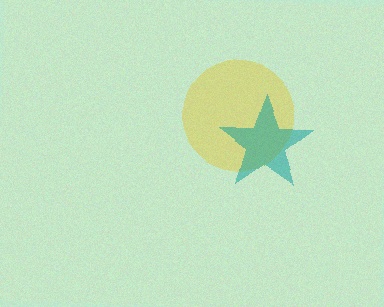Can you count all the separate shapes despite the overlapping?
Yes, there are 2 separate shapes.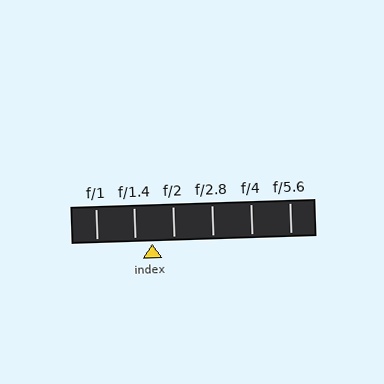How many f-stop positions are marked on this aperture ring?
There are 6 f-stop positions marked.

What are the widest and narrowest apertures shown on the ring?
The widest aperture shown is f/1 and the narrowest is f/5.6.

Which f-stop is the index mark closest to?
The index mark is closest to f/1.4.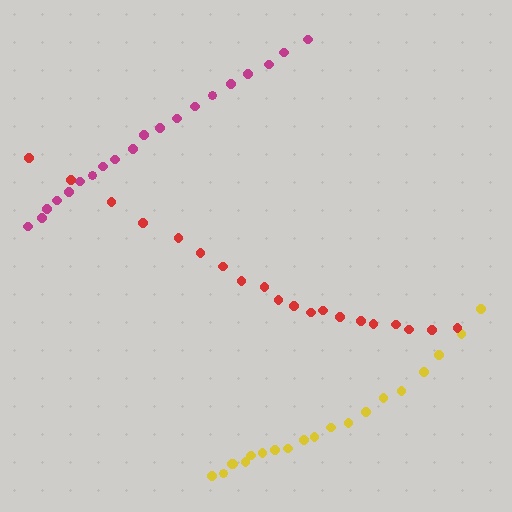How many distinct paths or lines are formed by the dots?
There are 3 distinct paths.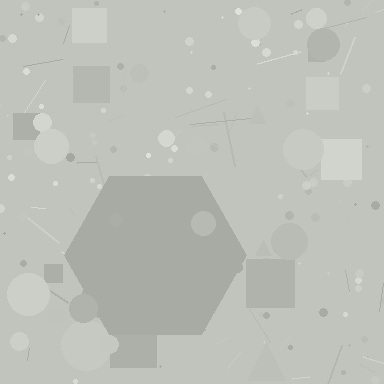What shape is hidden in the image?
A hexagon is hidden in the image.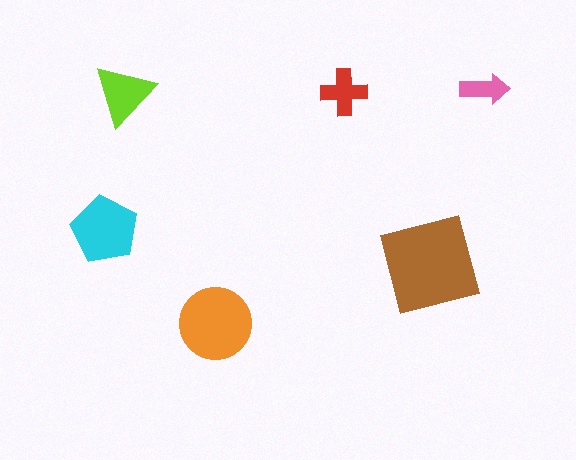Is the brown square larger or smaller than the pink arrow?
Larger.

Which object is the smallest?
The pink arrow.